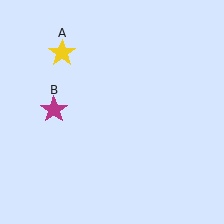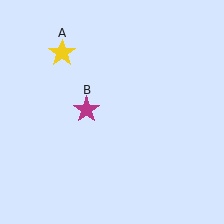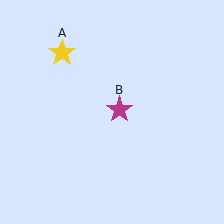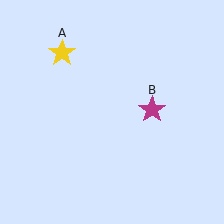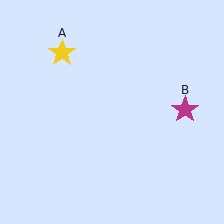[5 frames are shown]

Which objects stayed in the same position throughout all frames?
Yellow star (object A) remained stationary.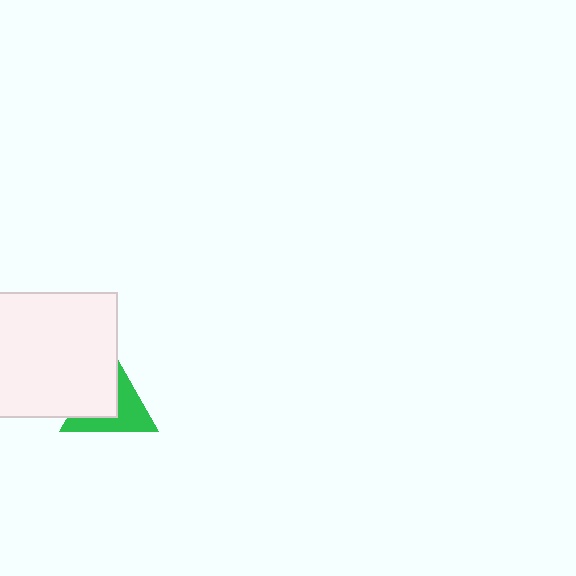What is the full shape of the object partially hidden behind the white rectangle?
The partially hidden object is a green triangle.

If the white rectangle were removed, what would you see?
You would see the complete green triangle.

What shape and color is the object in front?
The object in front is a white rectangle.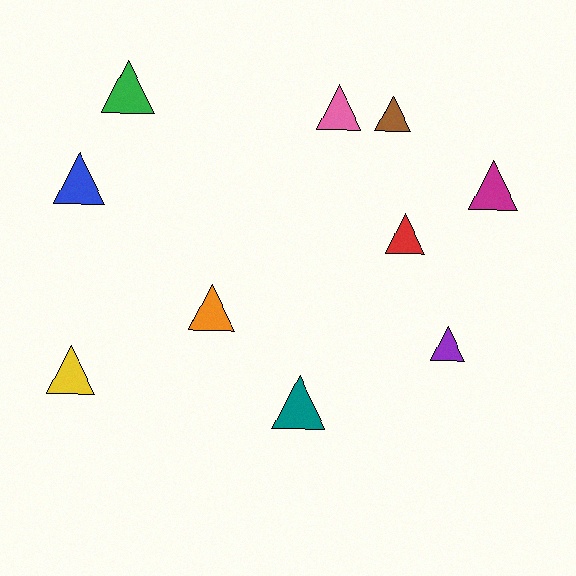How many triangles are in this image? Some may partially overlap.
There are 10 triangles.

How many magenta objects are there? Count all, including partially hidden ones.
There is 1 magenta object.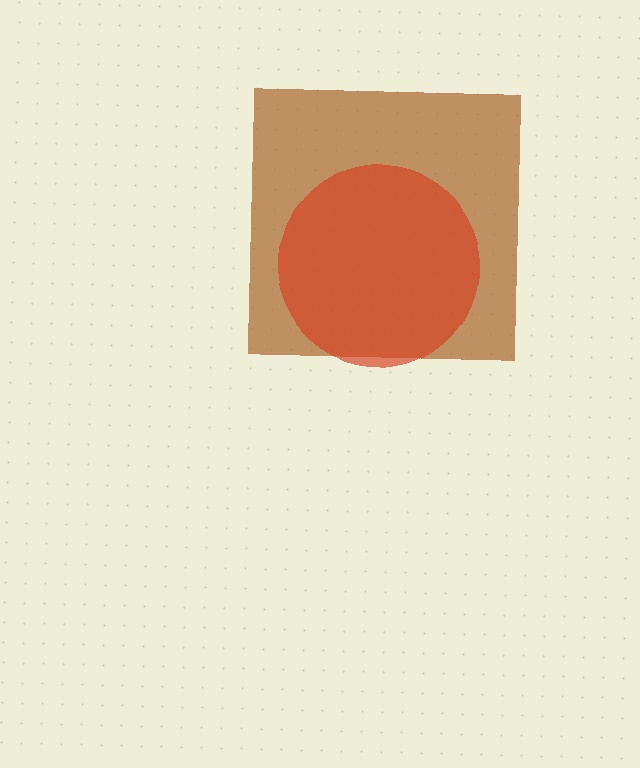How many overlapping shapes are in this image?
There are 2 overlapping shapes in the image.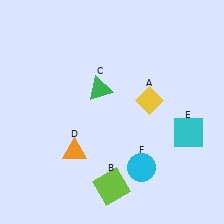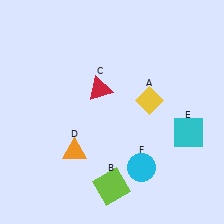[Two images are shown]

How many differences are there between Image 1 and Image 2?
There is 1 difference between the two images.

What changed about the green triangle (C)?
In Image 1, C is green. In Image 2, it changed to red.